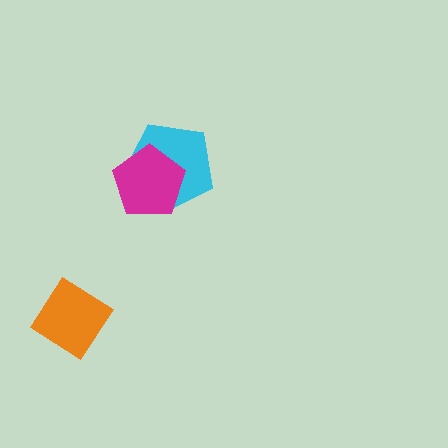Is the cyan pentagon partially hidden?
Yes, it is partially covered by another shape.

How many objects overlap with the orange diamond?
0 objects overlap with the orange diamond.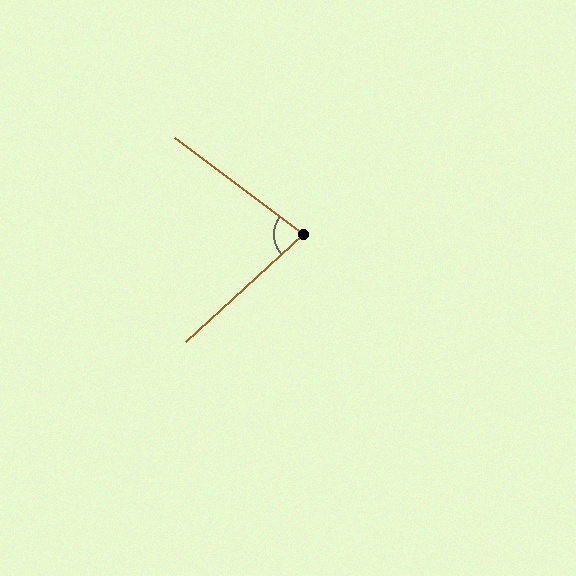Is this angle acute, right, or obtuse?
It is acute.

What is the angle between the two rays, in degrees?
Approximately 79 degrees.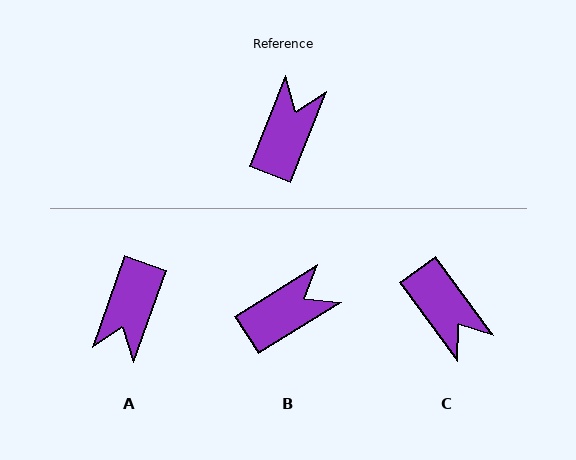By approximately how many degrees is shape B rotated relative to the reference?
Approximately 36 degrees clockwise.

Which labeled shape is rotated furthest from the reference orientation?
A, about 178 degrees away.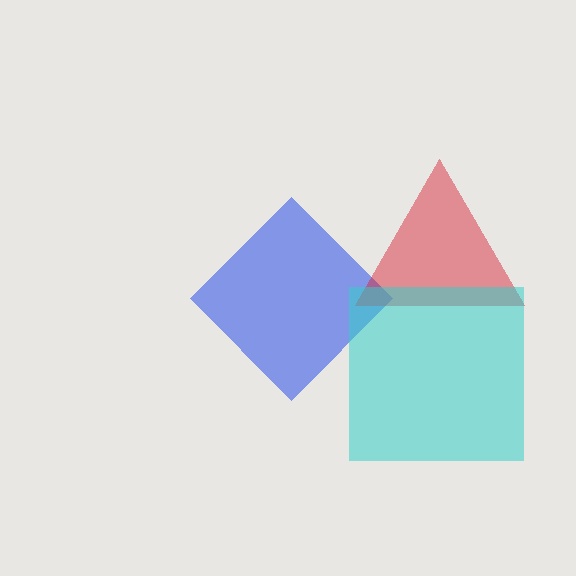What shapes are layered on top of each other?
The layered shapes are: a blue diamond, a red triangle, a cyan square.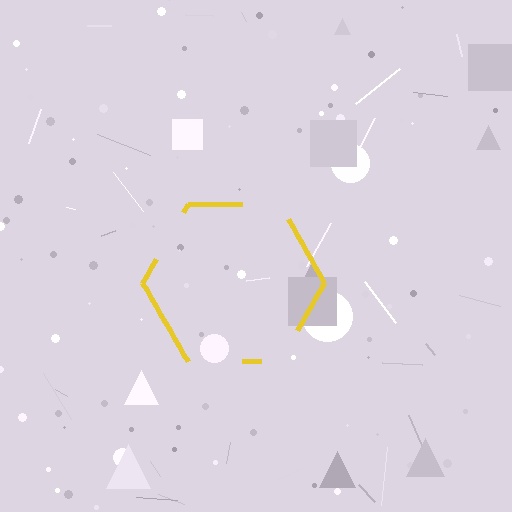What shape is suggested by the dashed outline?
The dashed outline suggests a hexagon.